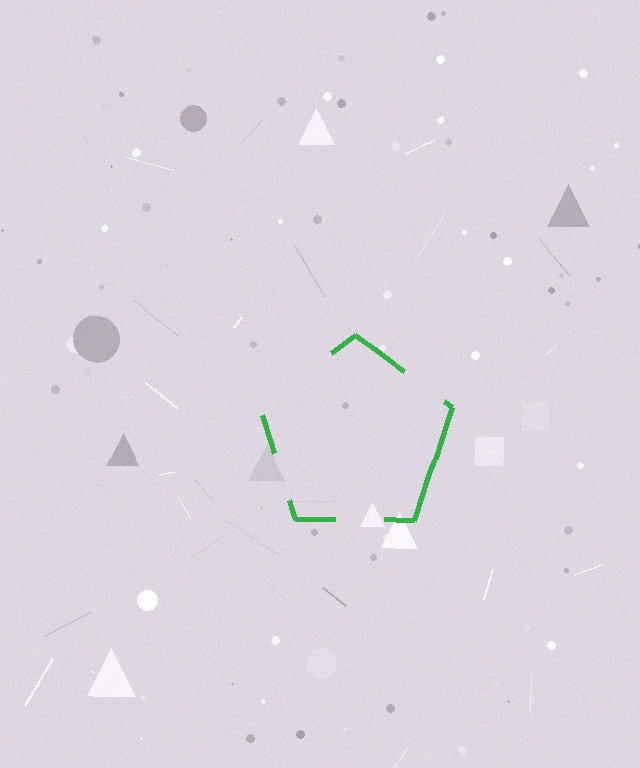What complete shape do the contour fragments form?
The contour fragments form a pentagon.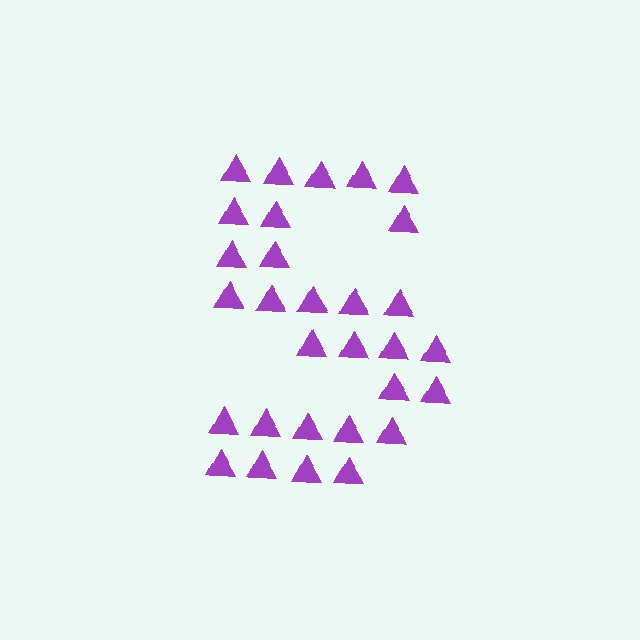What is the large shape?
The large shape is the letter S.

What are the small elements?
The small elements are triangles.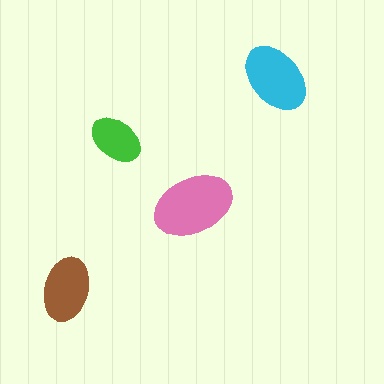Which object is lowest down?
The brown ellipse is bottommost.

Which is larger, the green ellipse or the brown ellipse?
The brown one.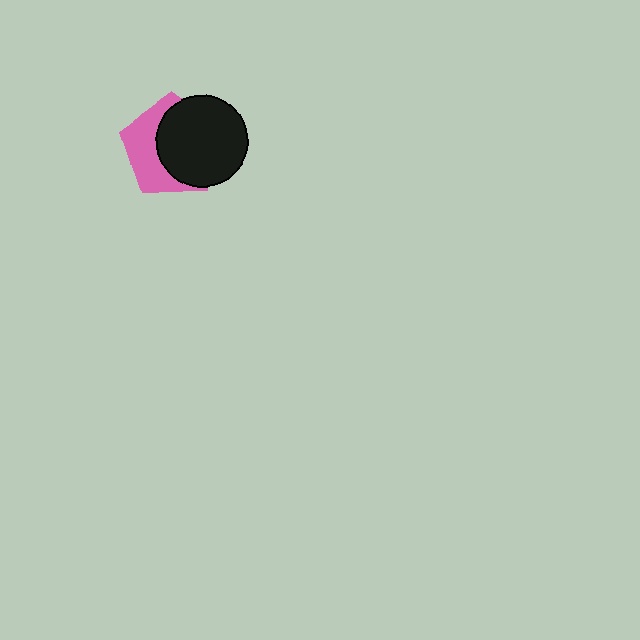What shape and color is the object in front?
The object in front is a black circle.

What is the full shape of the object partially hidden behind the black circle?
The partially hidden object is a pink pentagon.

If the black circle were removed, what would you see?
You would see the complete pink pentagon.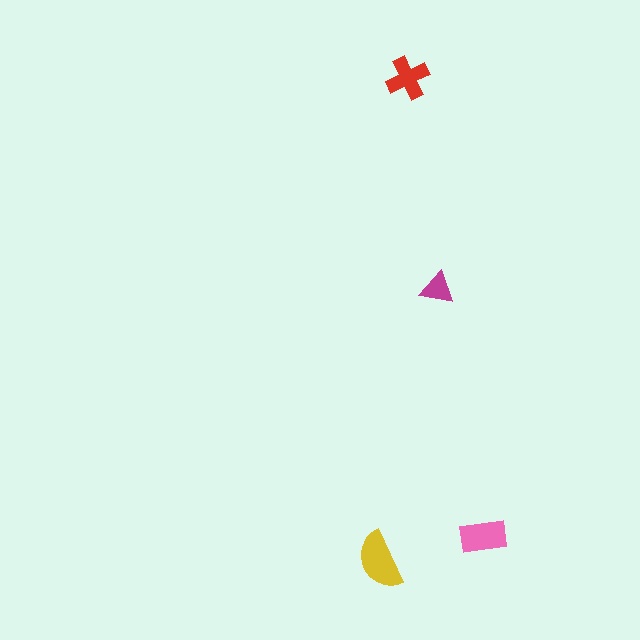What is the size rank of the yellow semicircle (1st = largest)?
1st.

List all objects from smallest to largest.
The magenta triangle, the red cross, the pink rectangle, the yellow semicircle.